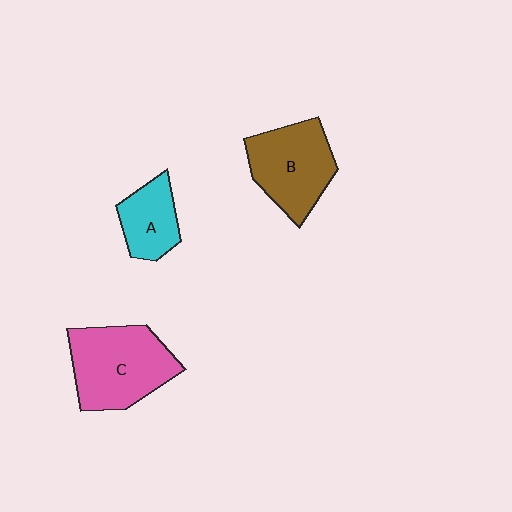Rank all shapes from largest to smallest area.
From largest to smallest: C (pink), B (brown), A (cyan).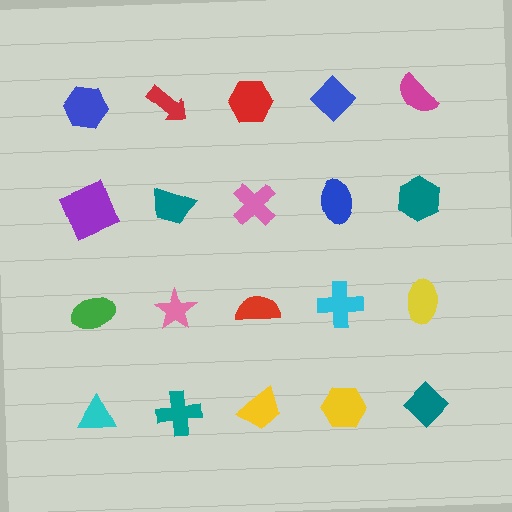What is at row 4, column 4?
A yellow hexagon.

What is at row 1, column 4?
A blue diamond.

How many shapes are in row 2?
5 shapes.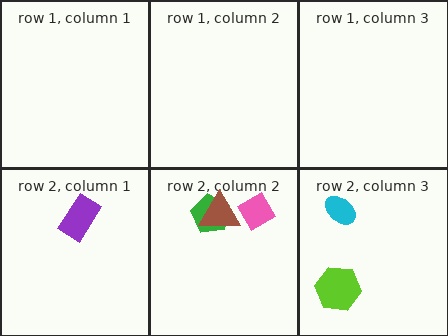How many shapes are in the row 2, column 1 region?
1.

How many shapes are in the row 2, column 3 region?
2.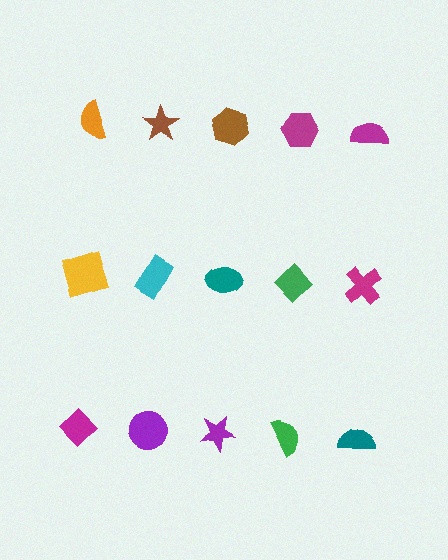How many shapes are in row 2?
5 shapes.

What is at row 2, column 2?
A cyan rectangle.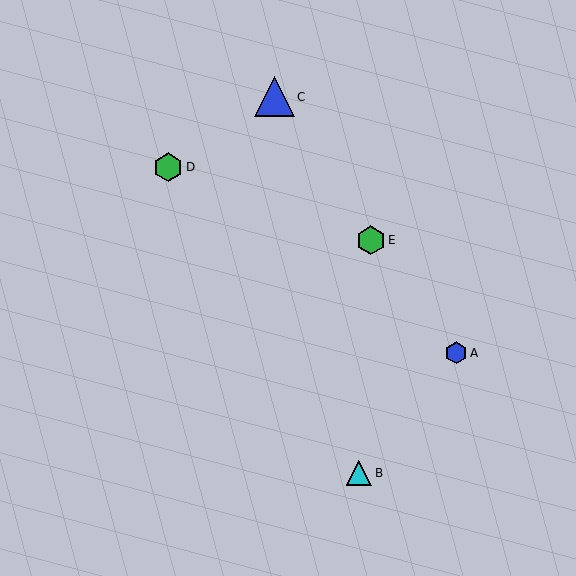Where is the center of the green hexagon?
The center of the green hexagon is at (371, 240).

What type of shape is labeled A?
Shape A is a blue hexagon.